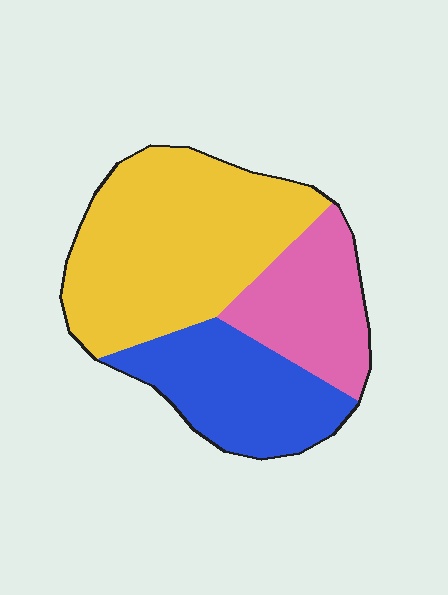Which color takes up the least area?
Pink, at roughly 25%.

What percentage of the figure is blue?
Blue covers 27% of the figure.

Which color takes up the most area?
Yellow, at roughly 50%.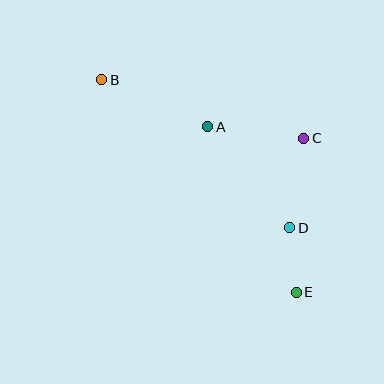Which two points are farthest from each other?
Points B and E are farthest from each other.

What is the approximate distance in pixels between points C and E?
The distance between C and E is approximately 154 pixels.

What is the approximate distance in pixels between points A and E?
The distance between A and E is approximately 188 pixels.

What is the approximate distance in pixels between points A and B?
The distance between A and B is approximately 116 pixels.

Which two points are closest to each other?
Points D and E are closest to each other.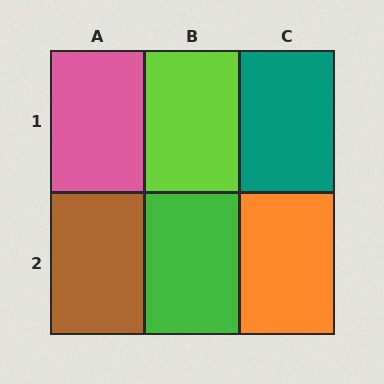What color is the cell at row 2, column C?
Orange.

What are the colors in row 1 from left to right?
Pink, lime, teal.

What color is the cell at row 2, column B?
Green.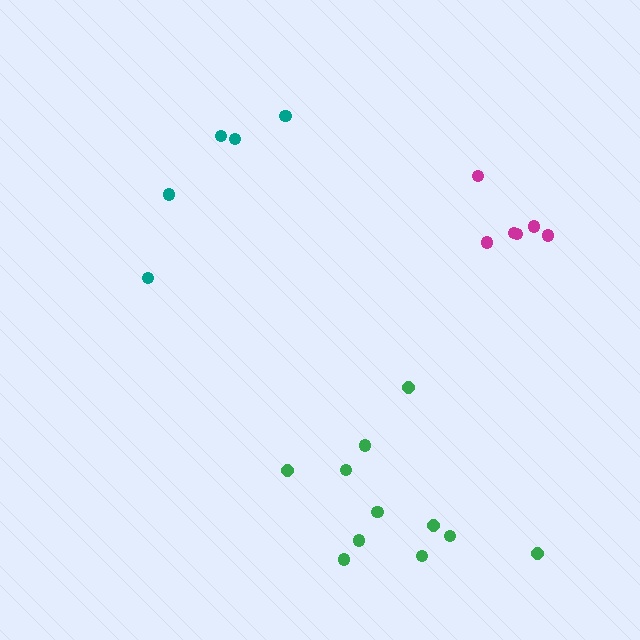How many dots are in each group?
Group 1: 6 dots, Group 2: 5 dots, Group 3: 11 dots (22 total).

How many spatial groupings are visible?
There are 3 spatial groupings.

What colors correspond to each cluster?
The clusters are colored: magenta, teal, green.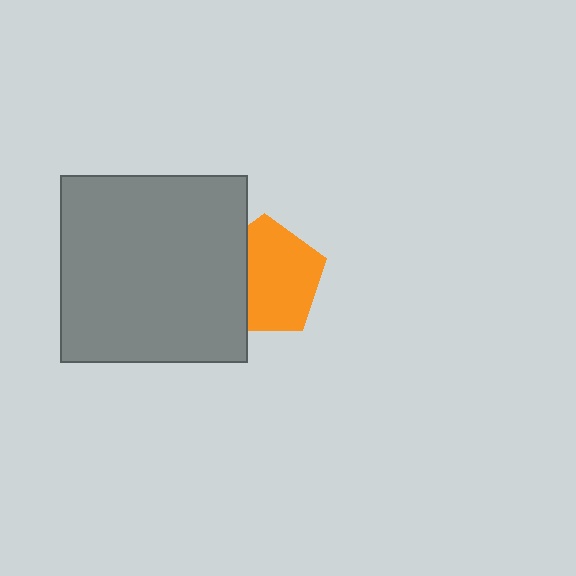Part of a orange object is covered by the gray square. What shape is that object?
It is a pentagon.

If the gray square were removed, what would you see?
You would see the complete orange pentagon.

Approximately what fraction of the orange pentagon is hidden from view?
Roughly 31% of the orange pentagon is hidden behind the gray square.